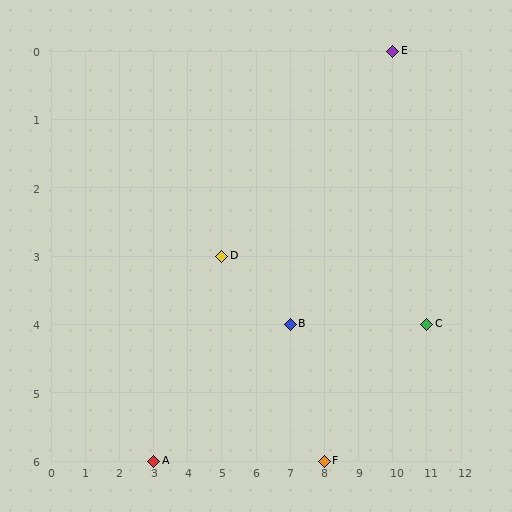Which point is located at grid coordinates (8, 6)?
Point F is at (8, 6).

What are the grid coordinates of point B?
Point B is at grid coordinates (7, 4).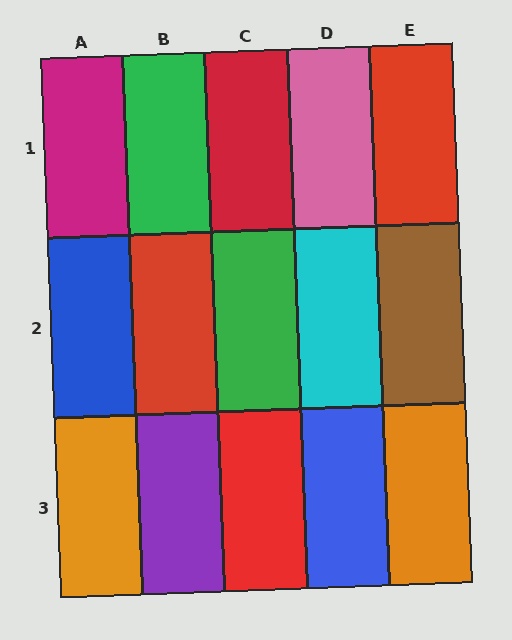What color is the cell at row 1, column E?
Red.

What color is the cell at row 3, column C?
Red.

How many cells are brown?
1 cell is brown.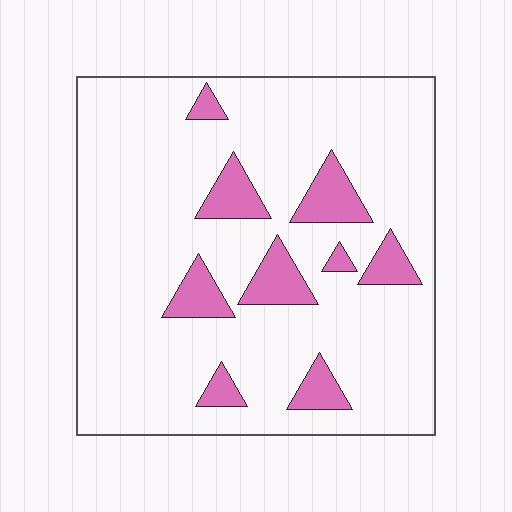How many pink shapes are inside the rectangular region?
9.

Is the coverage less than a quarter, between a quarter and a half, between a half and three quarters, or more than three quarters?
Less than a quarter.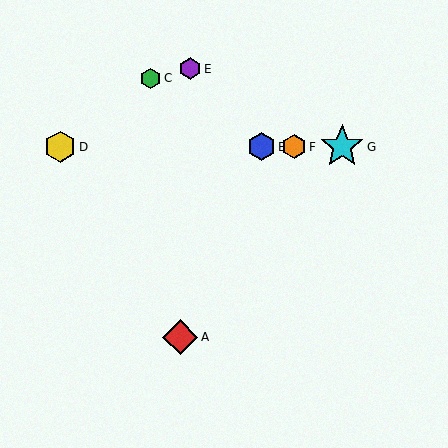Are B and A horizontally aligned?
No, B is at y≈147 and A is at y≈337.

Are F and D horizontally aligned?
Yes, both are at y≈147.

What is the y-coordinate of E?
Object E is at y≈69.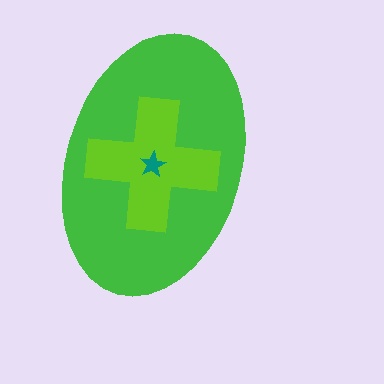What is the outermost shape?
The green ellipse.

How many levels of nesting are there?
3.